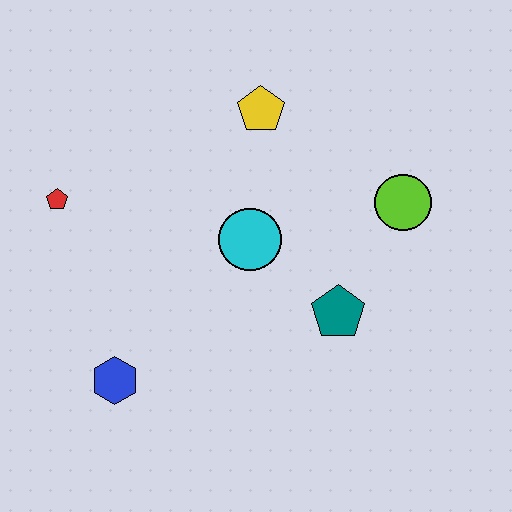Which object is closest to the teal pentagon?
The cyan circle is closest to the teal pentagon.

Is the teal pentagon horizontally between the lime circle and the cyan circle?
Yes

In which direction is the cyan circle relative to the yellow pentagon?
The cyan circle is below the yellow pentagon.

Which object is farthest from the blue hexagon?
The lime circle is farthest from the blue hexagon.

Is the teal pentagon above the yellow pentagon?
No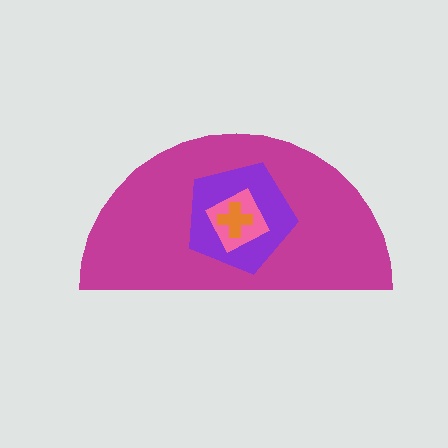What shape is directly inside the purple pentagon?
The pink square.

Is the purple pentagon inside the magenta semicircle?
Yes.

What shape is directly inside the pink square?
The orange cross.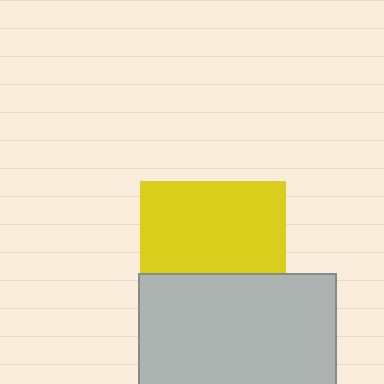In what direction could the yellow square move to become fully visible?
The yellow square could move up. That would shift it out from behind the light gray rectangle entirely.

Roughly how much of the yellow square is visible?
About half of it is visible (roughly 63%).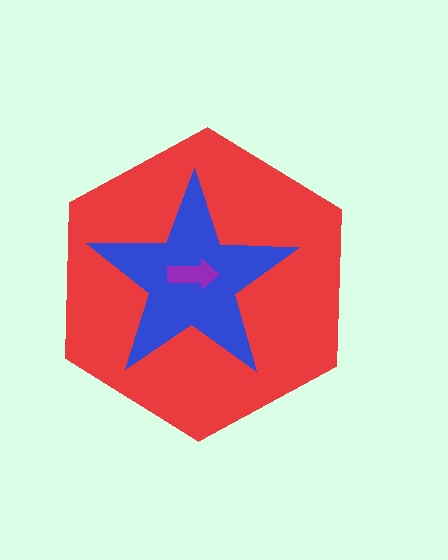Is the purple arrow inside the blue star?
Yes.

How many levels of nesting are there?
3.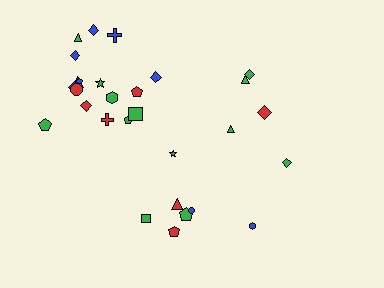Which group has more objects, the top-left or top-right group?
The top-left group.